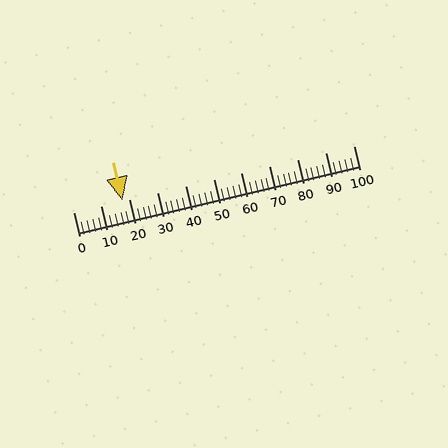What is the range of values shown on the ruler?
The ruler shows values from 0 to 100.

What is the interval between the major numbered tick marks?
The major tick marks are spaced 10 units apart.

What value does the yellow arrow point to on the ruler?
The yellow arrow points to approximately 18.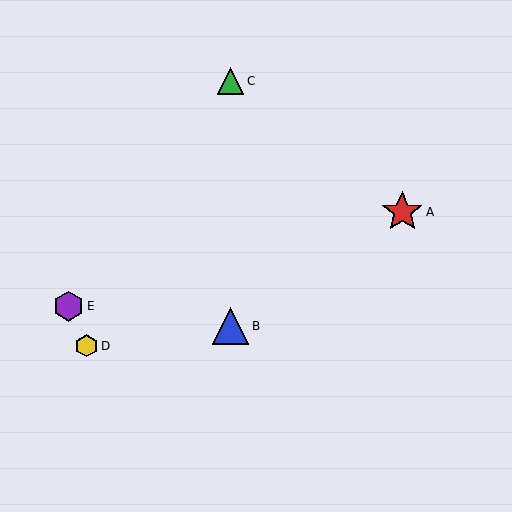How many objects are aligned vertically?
2 objects (B, C) are aligned vertically.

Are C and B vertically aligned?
Yes, both are at x≈230.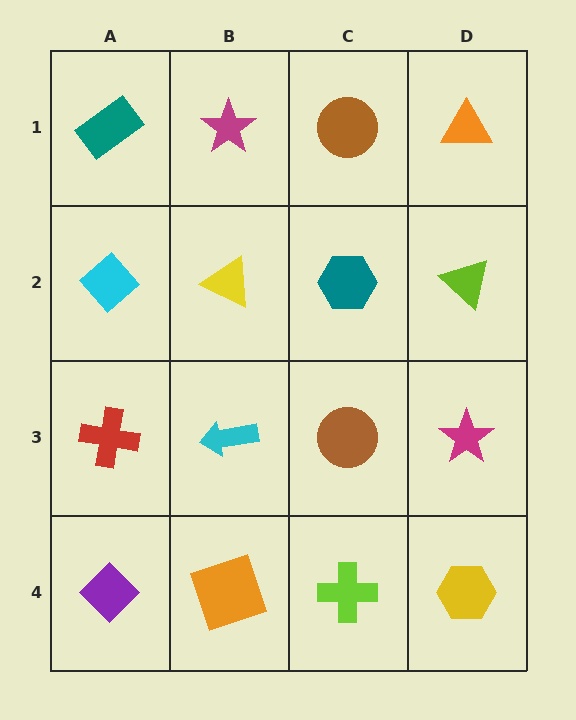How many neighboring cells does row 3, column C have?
4.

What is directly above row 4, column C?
A brown circle.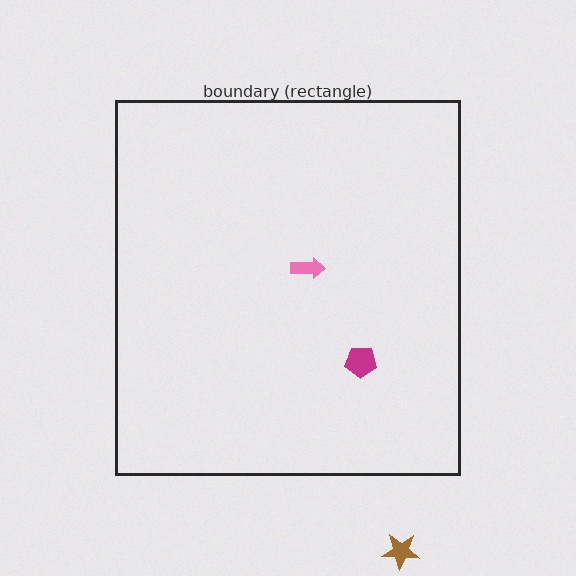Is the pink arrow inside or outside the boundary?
Inside.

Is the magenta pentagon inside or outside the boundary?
Inside.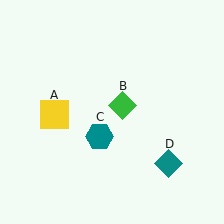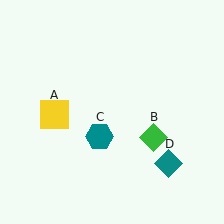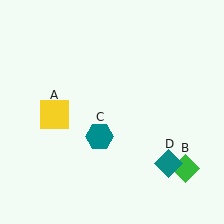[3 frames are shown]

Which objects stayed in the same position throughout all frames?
Yellow square (object A) and teal hexagon (object C) and teal diamond (object D) remained stationary.